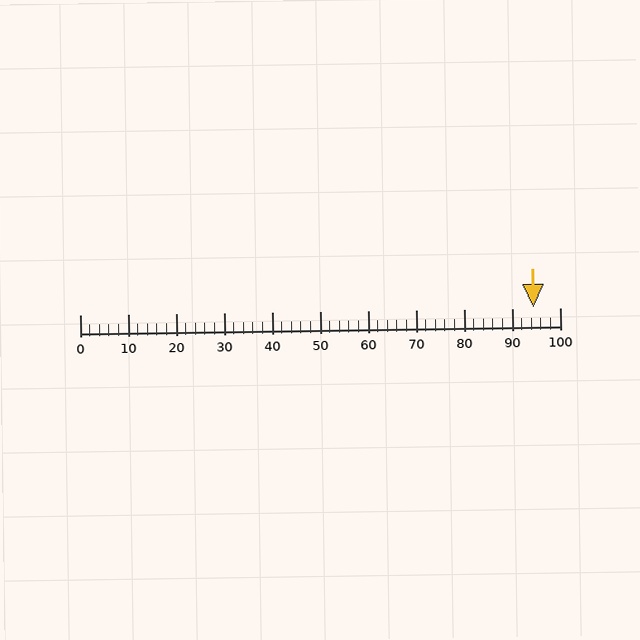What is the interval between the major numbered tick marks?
The major tick marks are spaced 10 units apart.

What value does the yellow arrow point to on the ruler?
The yellow arrow points to approximately 94.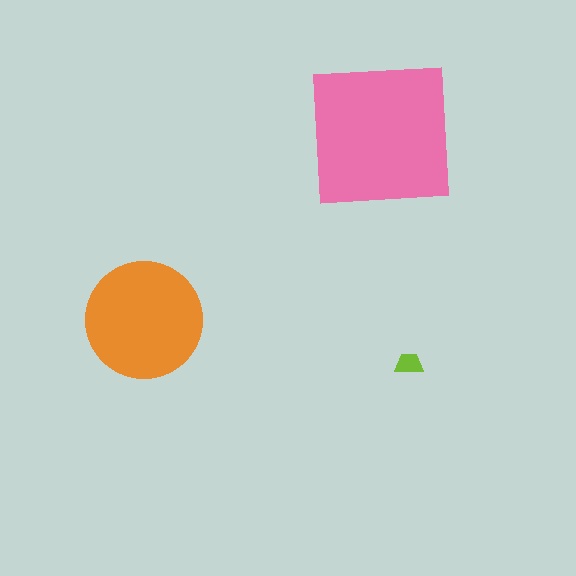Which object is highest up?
The pink square is topmost.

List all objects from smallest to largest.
The lime trapezoid, the orange circle, the pink square.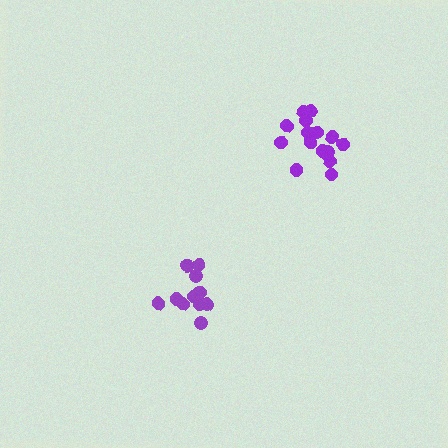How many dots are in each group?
Group 1: 17 dots, Group 2: 12 dots (29 total).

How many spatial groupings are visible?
There are 2 spatial groupings.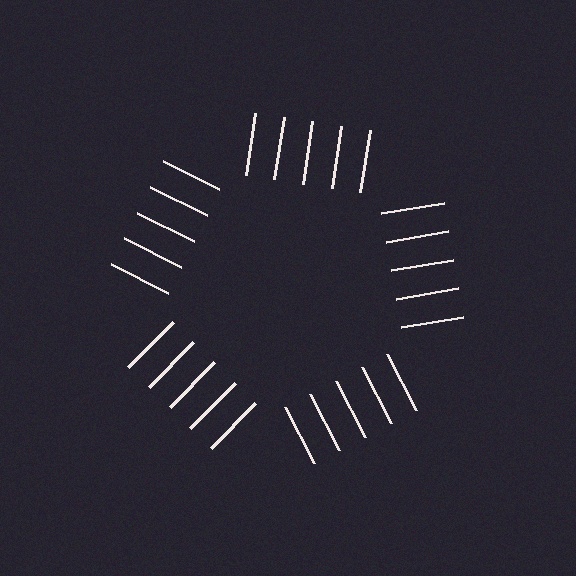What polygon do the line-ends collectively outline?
An illusory pentagon — the line segments terminate on its edges but no continuous stroke is drawn.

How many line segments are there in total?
25 — 5 along each of the 5 edges.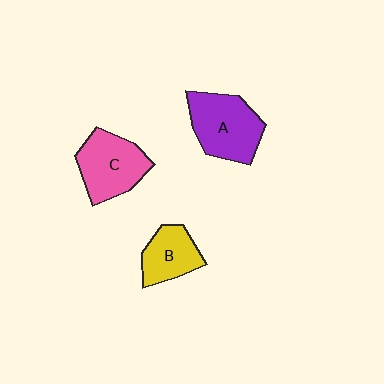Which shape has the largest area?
Shape A (purple).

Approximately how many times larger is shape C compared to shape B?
Approximately 1.4 times.